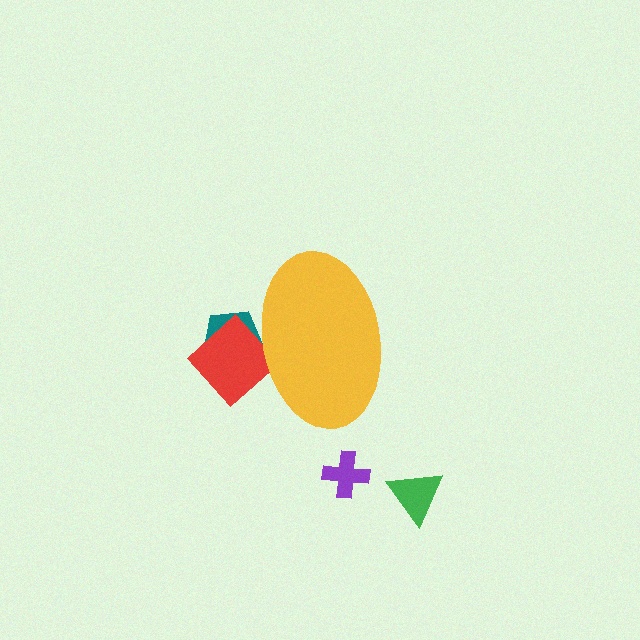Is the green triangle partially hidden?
No, the green triangle is fully visible.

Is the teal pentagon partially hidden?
Yes, the teal pentagon is partially hidden behind the yellow ellipse.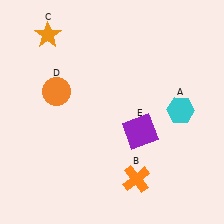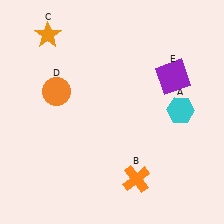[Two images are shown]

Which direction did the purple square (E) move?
The purple square (E) moved up.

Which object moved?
The purple square (E) moved up.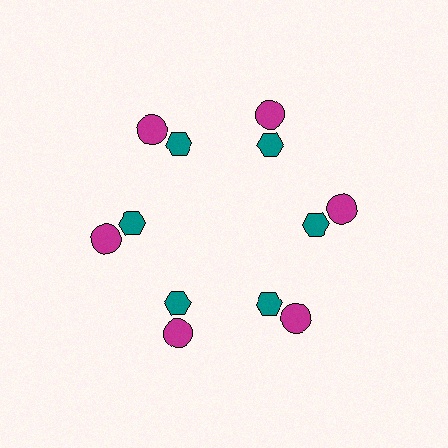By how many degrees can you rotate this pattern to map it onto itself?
The pattern maps onto itself every 60 degrees of rotation.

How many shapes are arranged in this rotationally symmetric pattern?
There are 12 shapes, arranged in 6 groups of 2.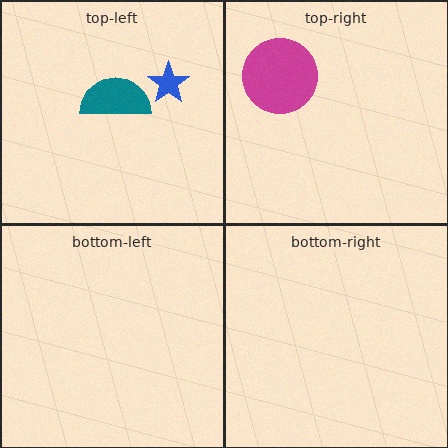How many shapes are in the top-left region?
2.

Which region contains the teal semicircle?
The top-left region.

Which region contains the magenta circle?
The top-right region.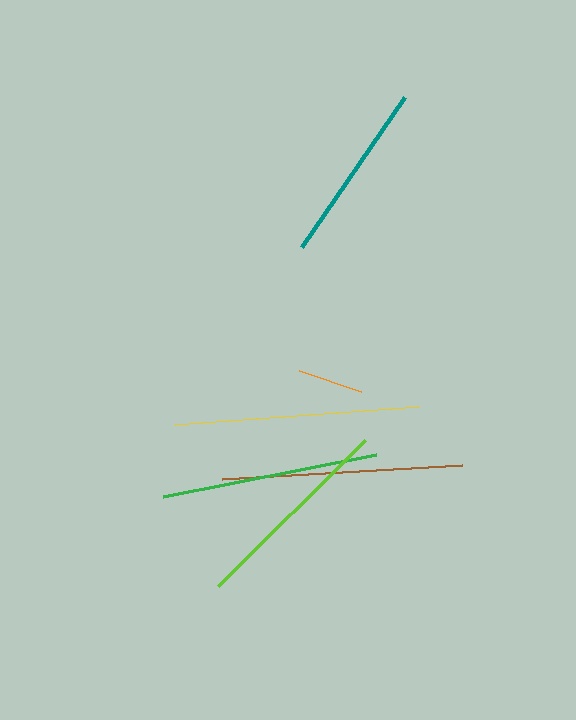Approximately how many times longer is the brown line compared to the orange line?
The brown line is approximately 3.7 times the length of the orange line.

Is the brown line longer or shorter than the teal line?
The brown line is longer than the teal line.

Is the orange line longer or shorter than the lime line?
The lime line is longer than the orange line.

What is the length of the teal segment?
The teal segment is approximately 182 pixels long.